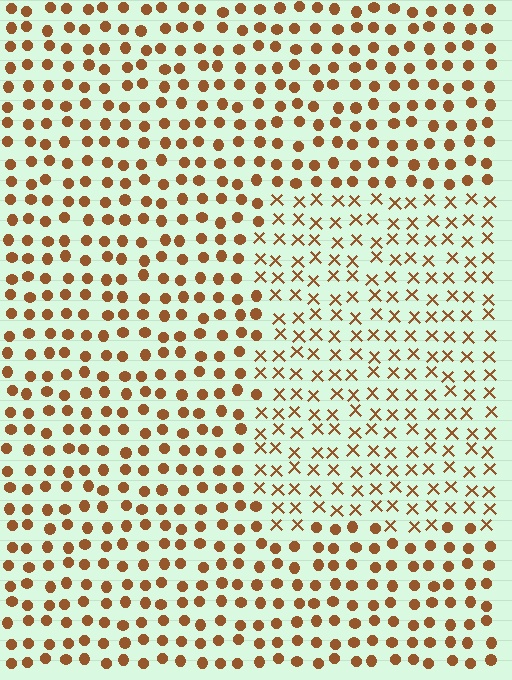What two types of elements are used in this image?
The image uses X marks inside the rectangle region and circles outside it.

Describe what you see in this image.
The image is filled with small brown elements arranged in a uniform grid. A rectangle-shaped region contains X marks, while the surrounding area contains circles. The boundary is defined purely by the change in element shape.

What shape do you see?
I see a rectangle.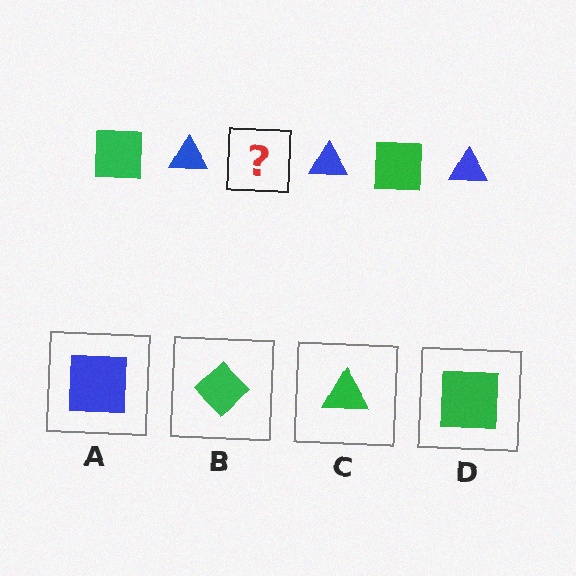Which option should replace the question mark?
Option D.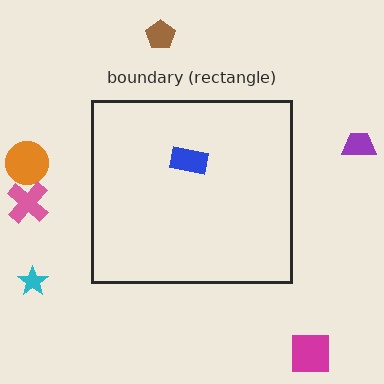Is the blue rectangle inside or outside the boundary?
Inside.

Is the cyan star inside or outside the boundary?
Outside.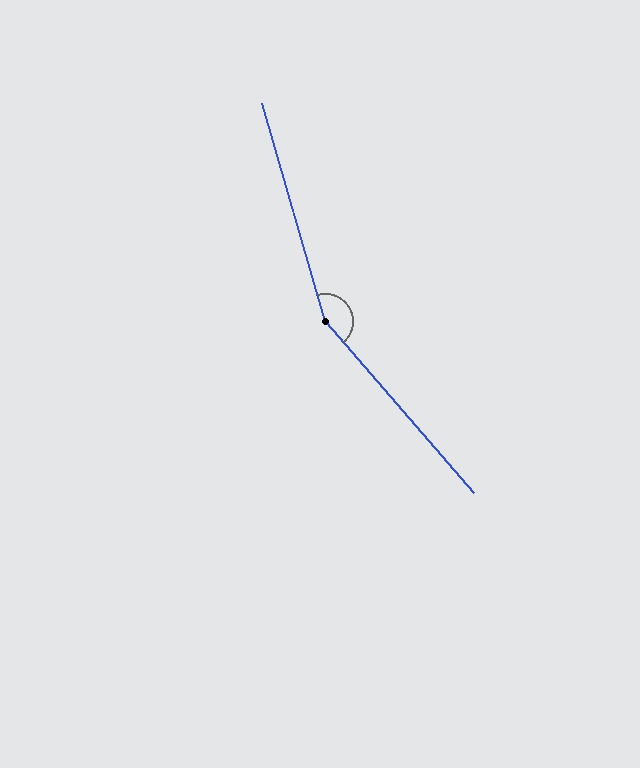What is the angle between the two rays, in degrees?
Approximately 155 degrees.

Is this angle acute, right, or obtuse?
It is obtuse.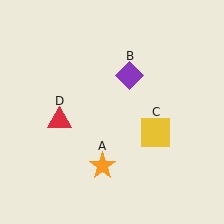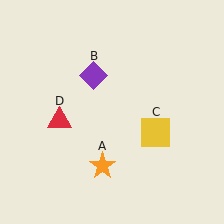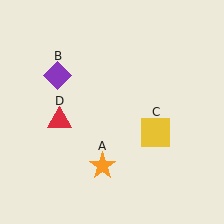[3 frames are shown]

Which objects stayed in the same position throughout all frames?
Orange star (object A) and yellow square (object C) and red triangle (object D) remained stationary.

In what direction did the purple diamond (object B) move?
The purple diamond (object B) moved left.